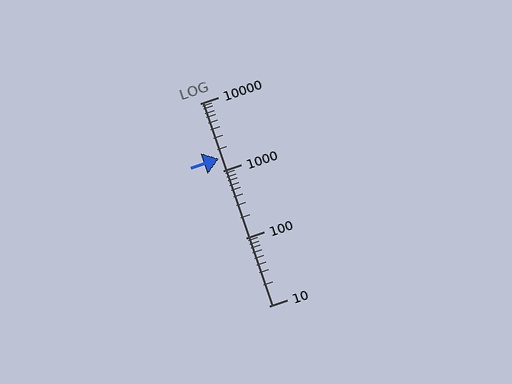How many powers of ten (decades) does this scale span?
The scale spans 3 decades, from 10 to 10000.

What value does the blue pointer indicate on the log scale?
The pointer indicates approximately 1500.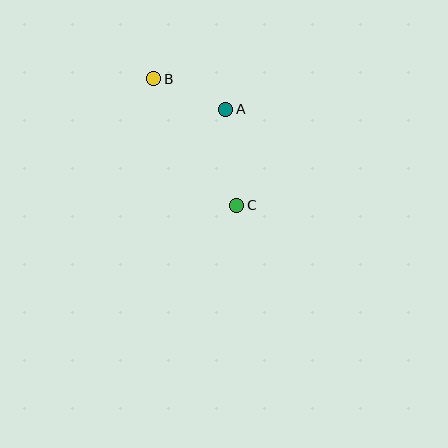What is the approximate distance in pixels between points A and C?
The distance between A and C is approximately 96 pixels.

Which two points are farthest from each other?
Points B and C are farthest from each other.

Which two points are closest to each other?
Points A and B are closest to each other.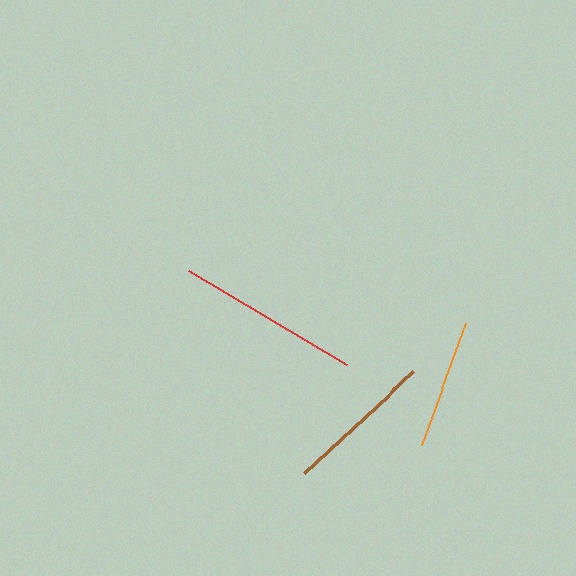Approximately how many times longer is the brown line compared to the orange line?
The brown line is approximately 1.1 times the length of the orange line.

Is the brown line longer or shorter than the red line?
The red line is longer than the brown line.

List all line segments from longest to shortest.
From longest to shortest: red, brown, orange.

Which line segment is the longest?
The red line is the longest at approximately 184 pixels.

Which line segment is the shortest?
The orange line is the shortest at approximately 130 pixels.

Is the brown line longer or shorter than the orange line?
The brown line is longer than the orange line.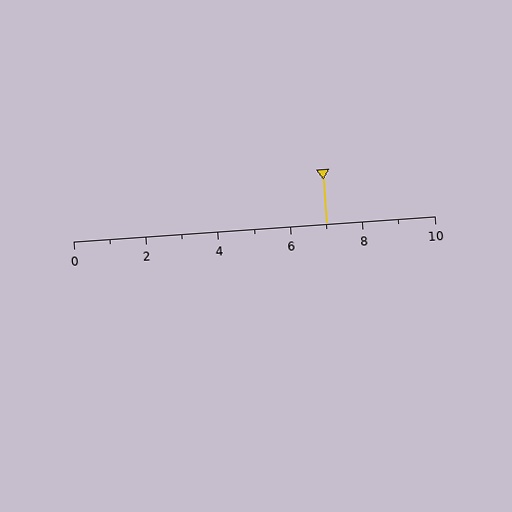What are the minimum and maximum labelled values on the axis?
The axis runs from 0 to 10.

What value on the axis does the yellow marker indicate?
The marker indicates approximately 7.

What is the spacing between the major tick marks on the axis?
The major ticks are spaced 2 apart.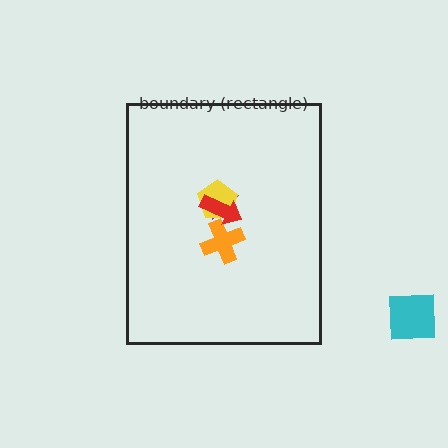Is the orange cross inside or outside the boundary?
Inside.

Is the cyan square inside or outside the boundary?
Outside.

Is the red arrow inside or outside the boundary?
Inside.